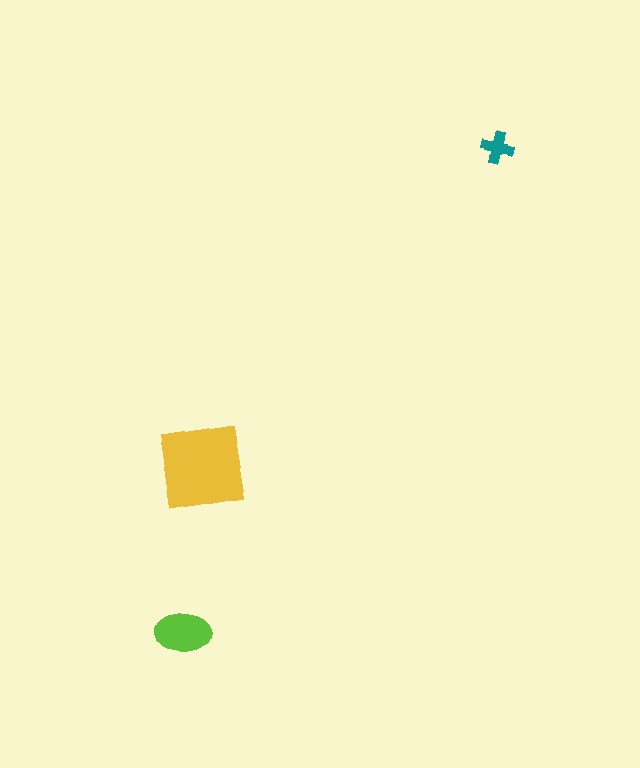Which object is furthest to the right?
The teal cross is rightmost.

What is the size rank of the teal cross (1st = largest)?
3rd.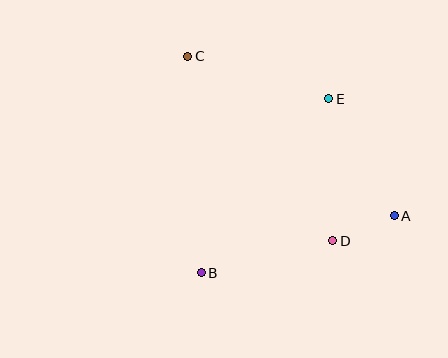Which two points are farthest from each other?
Points A and C are farthest from each other.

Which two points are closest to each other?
Points A and D are closest to each other.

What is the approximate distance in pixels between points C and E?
The distance between C and E is approximately 147 pixels.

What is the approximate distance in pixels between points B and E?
The distance between B and E is approximately 216 pixels.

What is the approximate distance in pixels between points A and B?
The distance between A and B is approximately 201 pixels.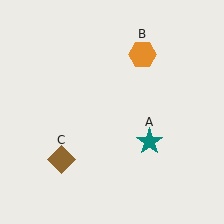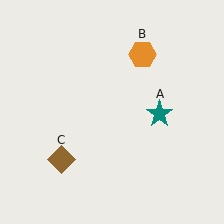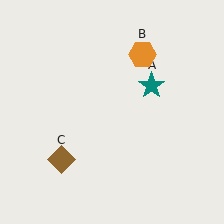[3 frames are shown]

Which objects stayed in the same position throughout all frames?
Orange hexagon (object B) and brown diamond (object C) remained stationary.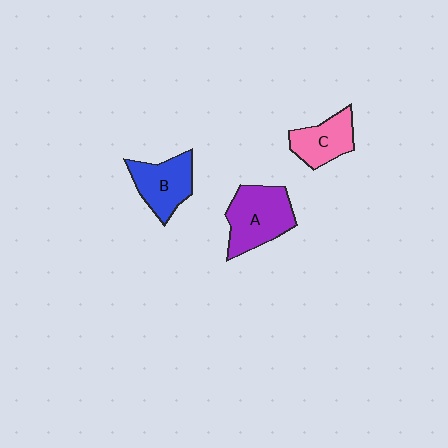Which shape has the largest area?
Shape A (purple).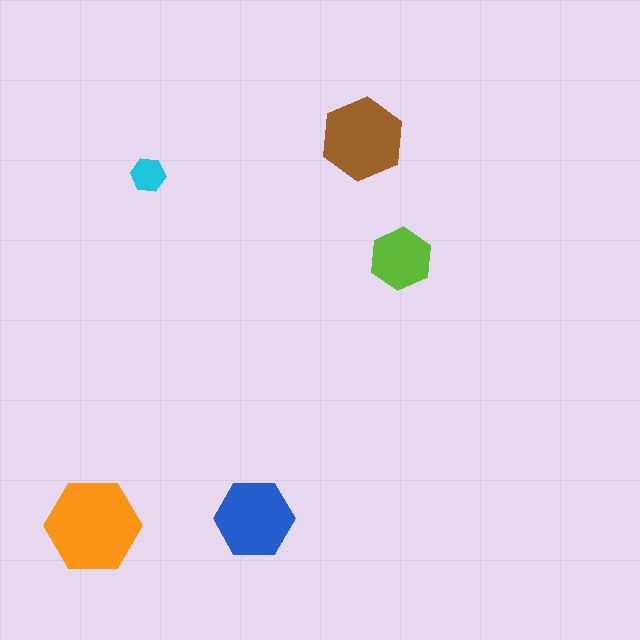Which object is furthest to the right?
The lime hexagon is rightmost.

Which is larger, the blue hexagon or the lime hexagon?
The blue one.